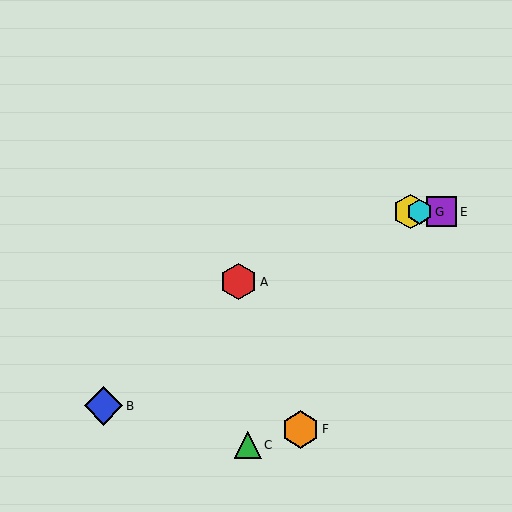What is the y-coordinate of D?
Object D is at y≈212.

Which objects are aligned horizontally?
Objects D, E, G are aligned horizontally.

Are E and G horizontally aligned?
Yes, both are at y≈212.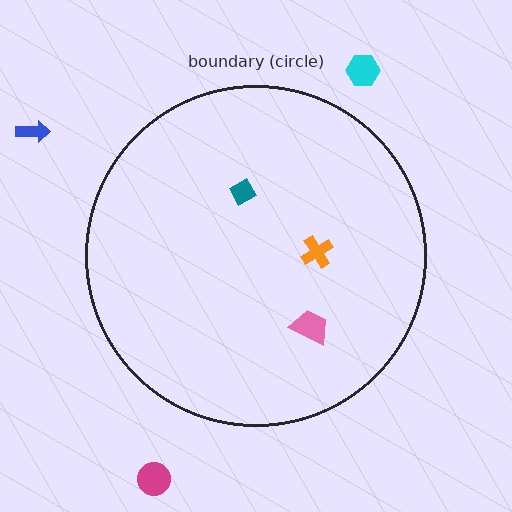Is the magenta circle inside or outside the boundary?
Outside.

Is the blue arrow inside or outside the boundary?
Outside.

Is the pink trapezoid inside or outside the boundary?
Inside.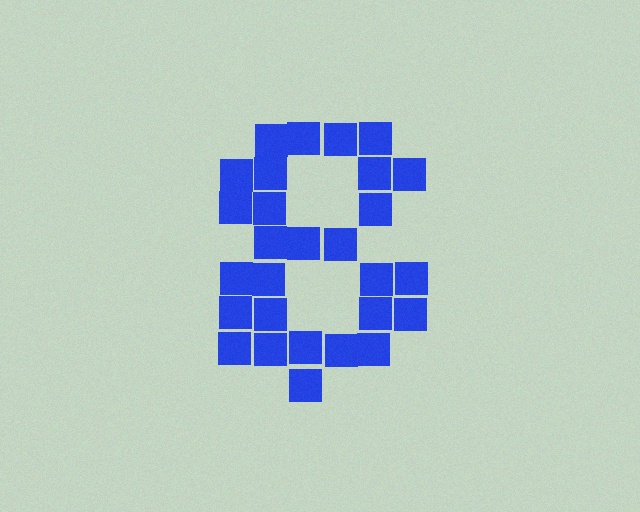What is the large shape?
The large shape is the digit 8.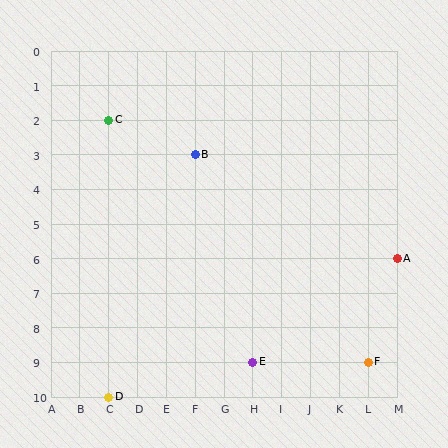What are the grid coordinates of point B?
Point B is at grid coordinates (F, 3).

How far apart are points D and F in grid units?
Points D and F are 9 columns and 1 row apart (about 9.1 grid units diagonally).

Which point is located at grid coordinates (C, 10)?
Point D is at (C, 10).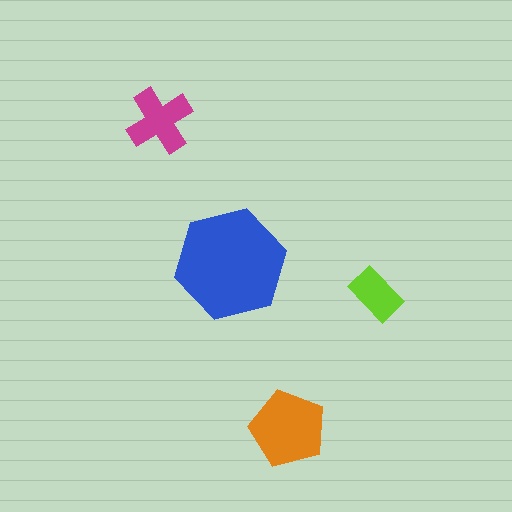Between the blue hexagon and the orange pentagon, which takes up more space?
The blue hexagon.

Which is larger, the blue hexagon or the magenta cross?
The blue hexagon.